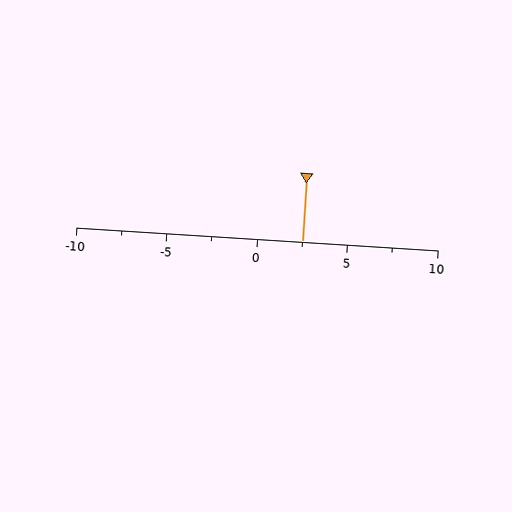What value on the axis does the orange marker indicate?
The marker indicates approximately 2.5.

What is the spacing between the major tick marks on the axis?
The major ticks are spaced 5 apart.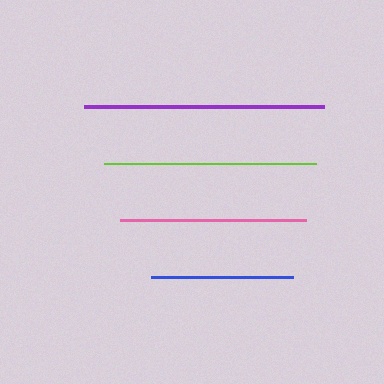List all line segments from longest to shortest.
From longest to shortest: purple, lime, pink, blue.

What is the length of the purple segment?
The purple segment is approximately 239 pixels long.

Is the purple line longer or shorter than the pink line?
The purple line is longer than the pink line.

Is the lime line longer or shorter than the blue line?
The lime line is longer than the blue line.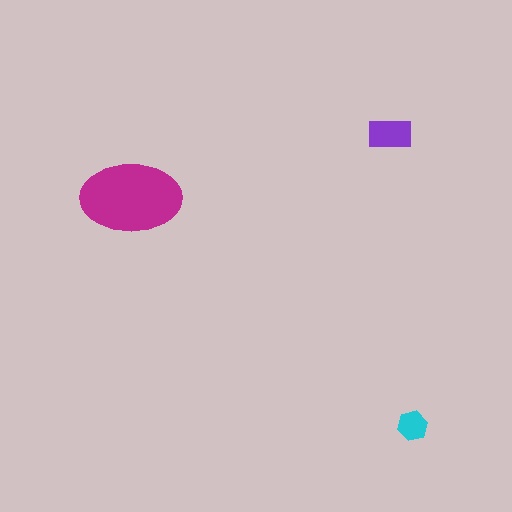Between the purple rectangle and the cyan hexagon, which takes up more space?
The purple rectangle.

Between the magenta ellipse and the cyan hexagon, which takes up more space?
The magenta ellipse.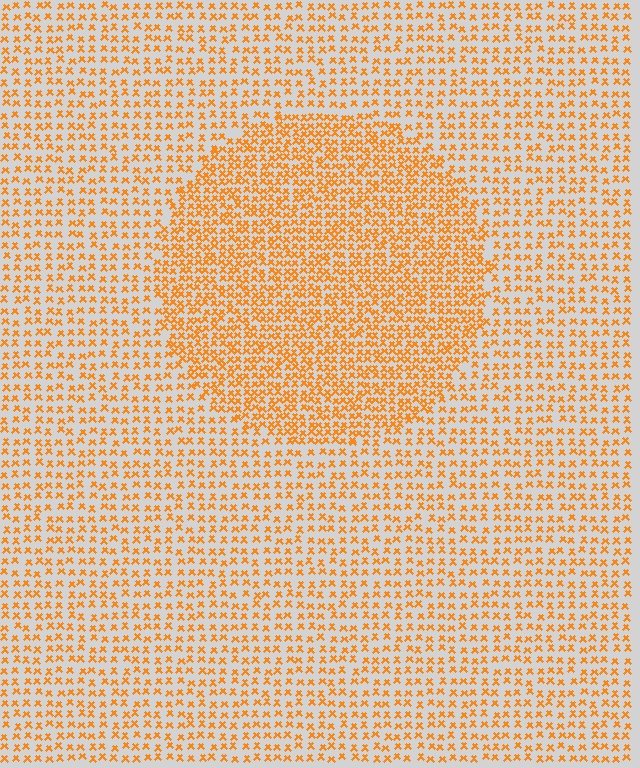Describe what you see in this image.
The image contains small orange elements arranged at two different densities. A circle-shaped region is visible where the elements are more densely packed than the surrounding area.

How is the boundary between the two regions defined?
The boundary is defined by a change in element density (approximately 1.8x ratio). All elements are the same color, size, and shape.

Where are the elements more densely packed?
The elements are more densely packed inside the circle boundary.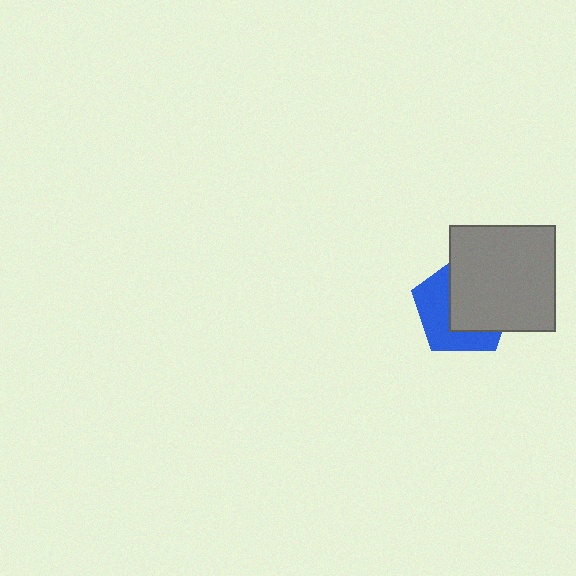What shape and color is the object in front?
The object in front is a gray square.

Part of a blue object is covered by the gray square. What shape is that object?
It is a pentagon.